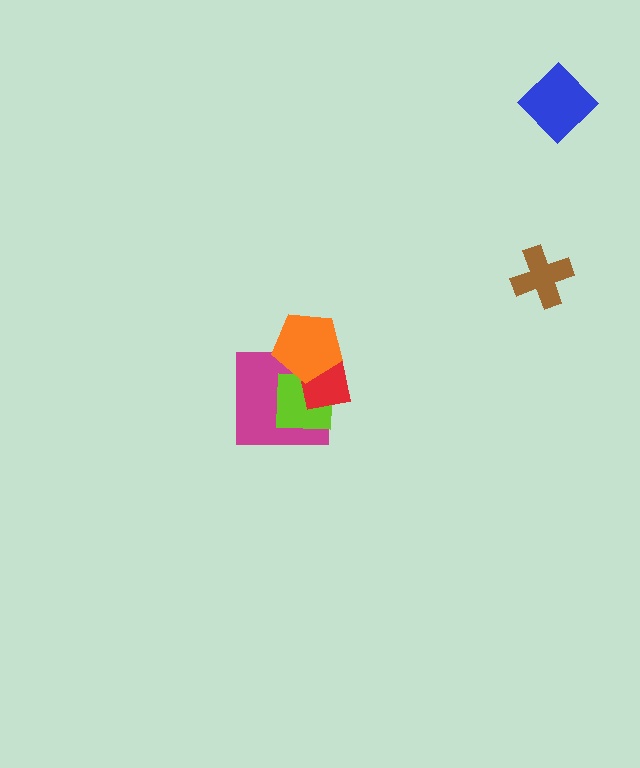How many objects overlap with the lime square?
3 objects overlap with the lime square.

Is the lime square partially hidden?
Yes, it is partially covered by another shape.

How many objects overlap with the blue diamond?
0 objects overlap with the blue diamond.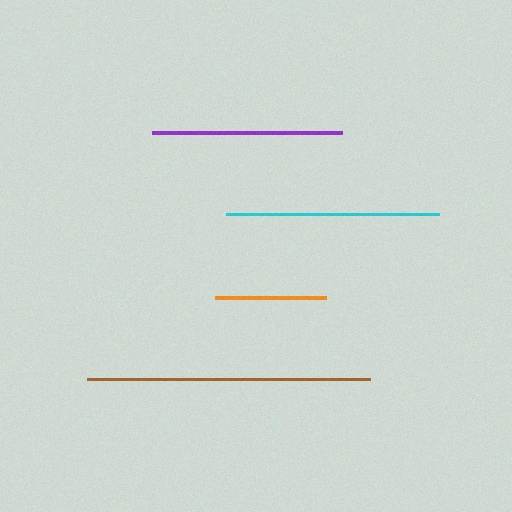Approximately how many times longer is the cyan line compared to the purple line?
The cyan line is approximately 1.1 times the length of the purple line.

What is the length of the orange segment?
The orange segment is approximately 110 pixels long.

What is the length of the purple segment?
The purple segment is approximately 190 pixels long.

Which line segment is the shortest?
The orange line is the shortest at approximately 110 pixels.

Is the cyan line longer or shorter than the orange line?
The cyan line is longer than the orange line.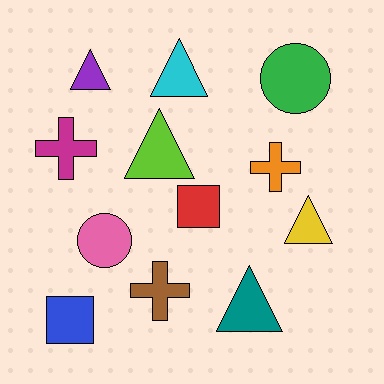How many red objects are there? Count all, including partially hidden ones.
There is 1 red object.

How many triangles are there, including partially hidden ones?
There are 5 triangles.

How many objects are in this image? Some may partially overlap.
There are 12 objects.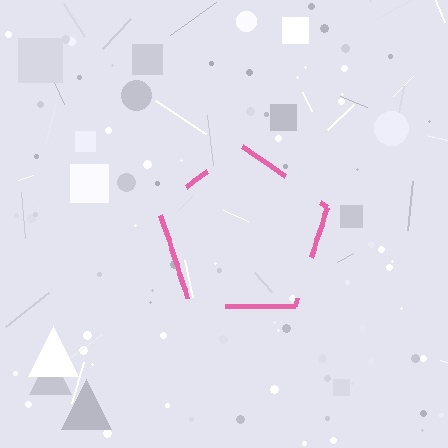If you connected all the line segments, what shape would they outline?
They would outline a pentagon.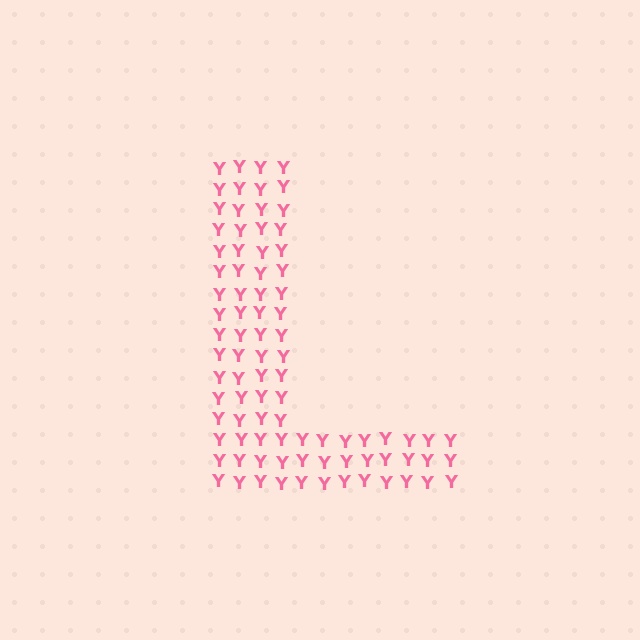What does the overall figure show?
The overall figure shows the letter L.